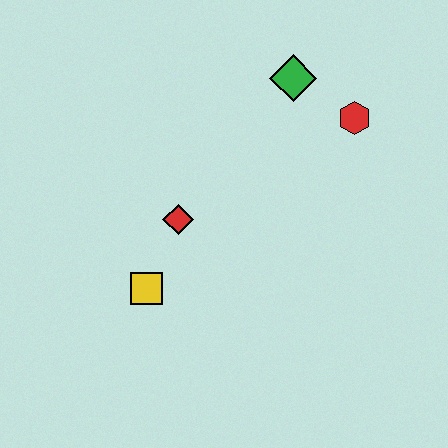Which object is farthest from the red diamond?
The red hexagon is farthest from the red diamond.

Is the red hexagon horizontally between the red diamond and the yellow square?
No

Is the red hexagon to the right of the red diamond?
Yes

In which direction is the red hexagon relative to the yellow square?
The red hexagon is to the right of the yellow square.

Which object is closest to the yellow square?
The red diamond is closest to the yellow square.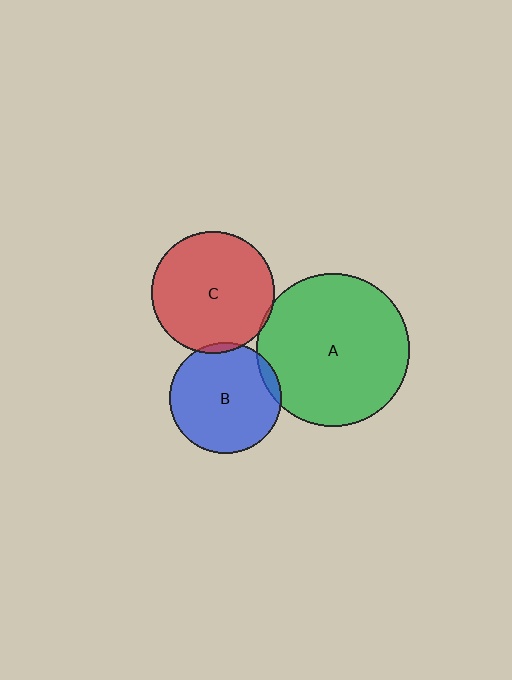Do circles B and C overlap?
Yes.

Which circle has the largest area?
Circle A (green).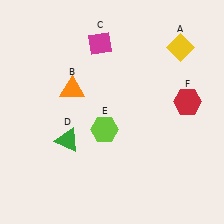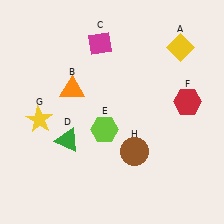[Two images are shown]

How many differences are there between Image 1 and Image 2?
There are 2 differences between the two images.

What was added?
A yellow star (G), a brown circle (H) were added in Image 2.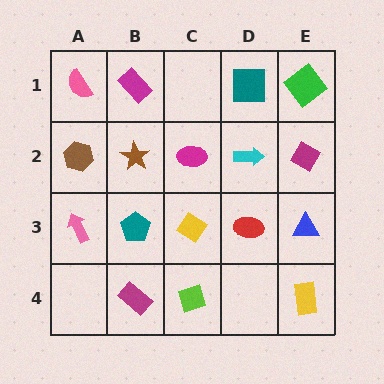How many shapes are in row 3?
5 shapes.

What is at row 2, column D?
A cyan arrow.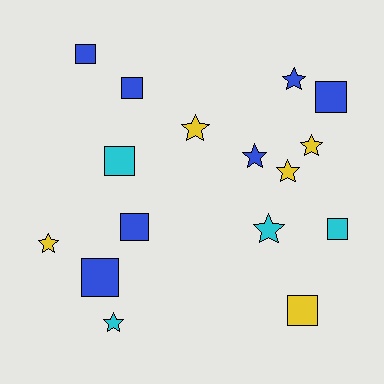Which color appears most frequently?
Blue, with 7 objects.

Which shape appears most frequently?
Square, with 8 objects.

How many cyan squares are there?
There are 2 cyan squares.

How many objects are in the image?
There are 16 objects.